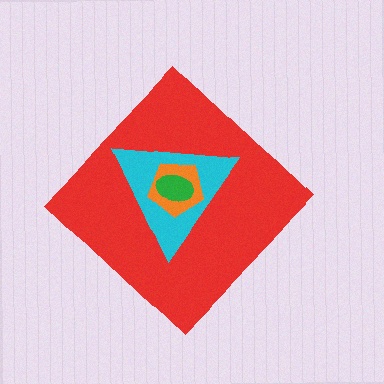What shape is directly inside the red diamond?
The cyan triangle.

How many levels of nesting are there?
4.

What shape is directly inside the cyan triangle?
The orange pentagon.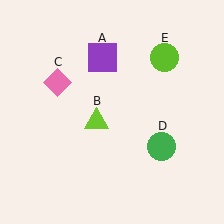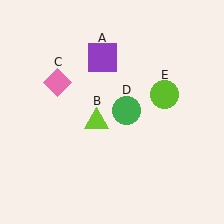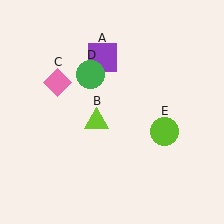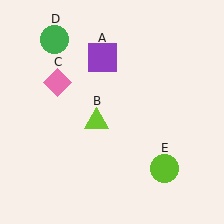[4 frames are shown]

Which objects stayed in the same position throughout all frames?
Purple square (object A) and lime triangle (object B) and pink diamond (object C) remained stationary.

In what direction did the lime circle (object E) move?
The lime circle (object E) moved down.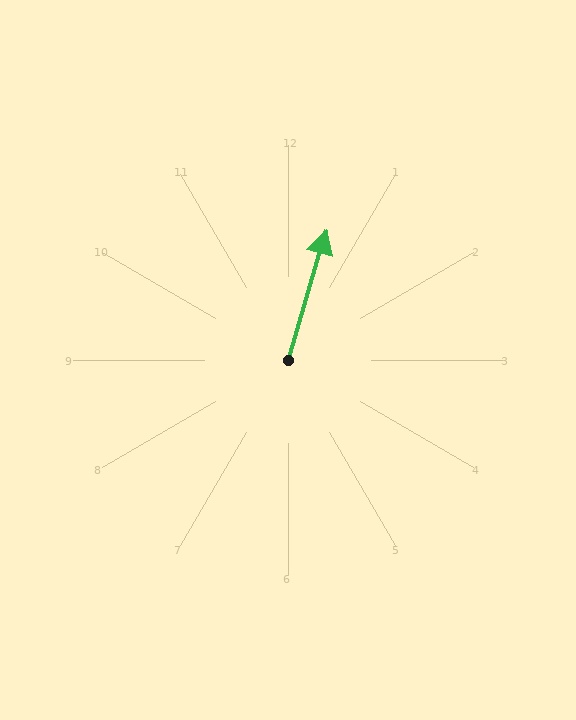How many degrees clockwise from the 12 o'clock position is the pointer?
Approximately 16 degrees.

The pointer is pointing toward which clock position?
Roughly 1 o'clock.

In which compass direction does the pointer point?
North.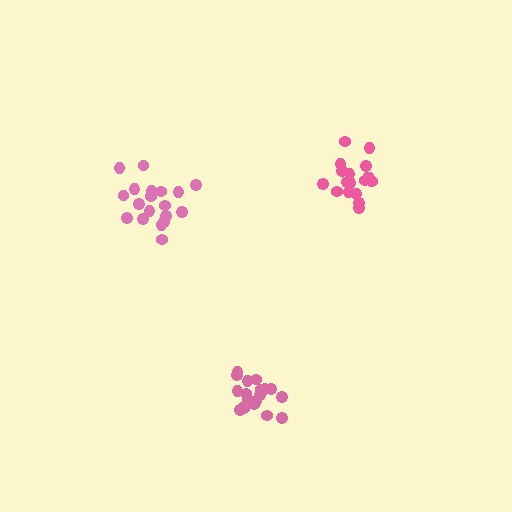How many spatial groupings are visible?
There are 3 spatial groupings.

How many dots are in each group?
Group 1: 19 dots, Group 2: 19 dots, Group 3: 19 dots (57 total).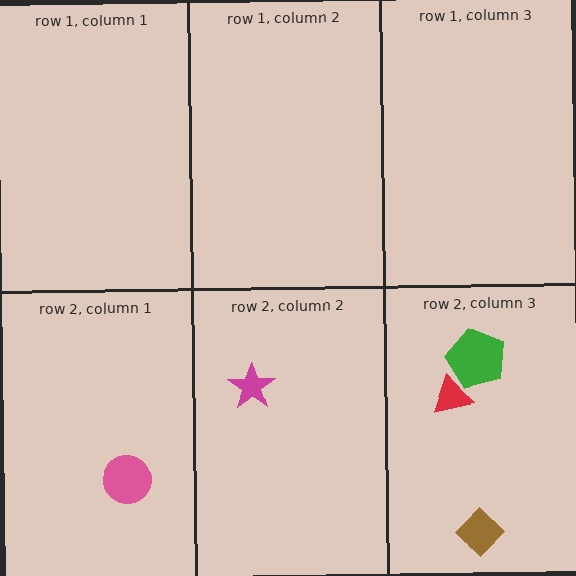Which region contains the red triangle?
The row 2, column 3 region.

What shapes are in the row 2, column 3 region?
The brown diamond, the red triangle, the green pentagon.